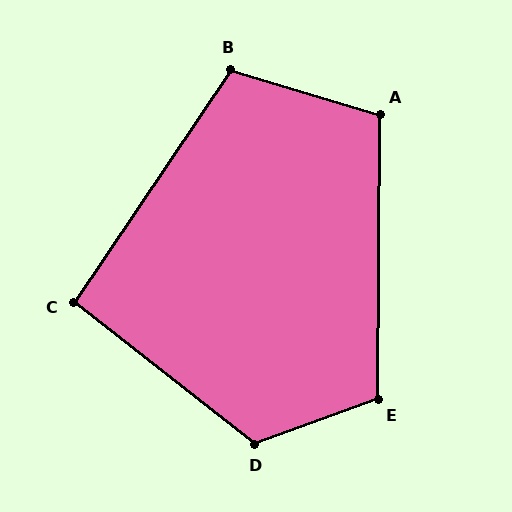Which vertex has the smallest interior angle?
C, at approximately 94 degrees.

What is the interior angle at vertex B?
Approximately 107 degrees (obtuse).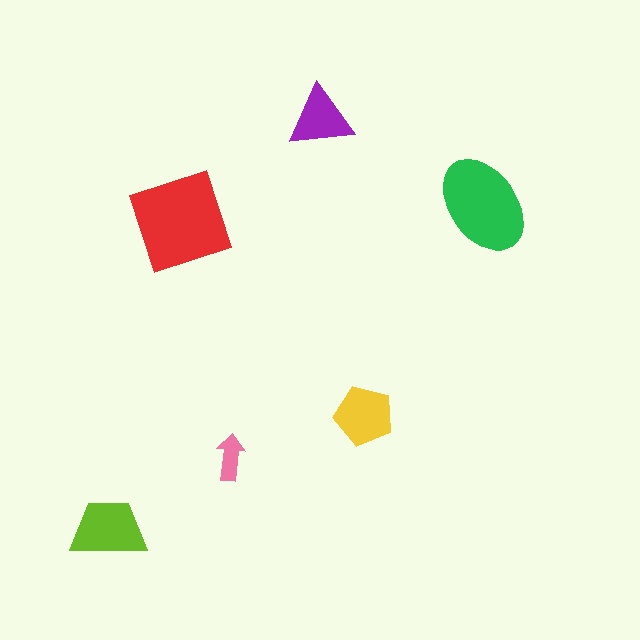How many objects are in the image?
There are 6 objects in the image.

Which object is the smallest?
The pink arrow.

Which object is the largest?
The red square.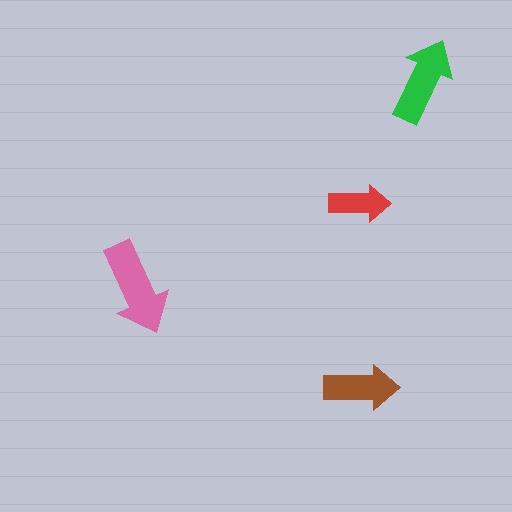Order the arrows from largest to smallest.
the pink one, the green one, the brown one, the red one.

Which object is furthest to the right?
The green arrow is rightmost.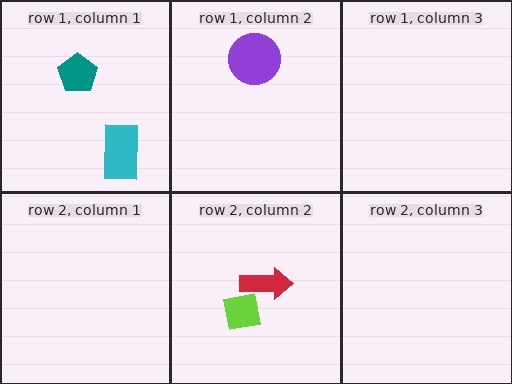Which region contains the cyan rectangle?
The row 1, column 1 region.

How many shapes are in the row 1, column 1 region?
2.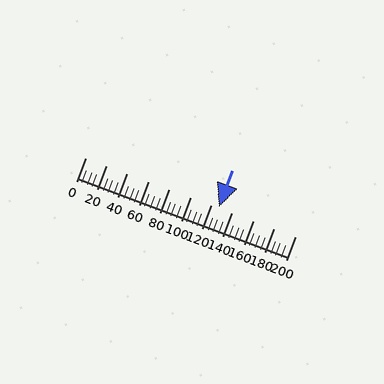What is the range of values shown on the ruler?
The ruler shows values from 0 to 200.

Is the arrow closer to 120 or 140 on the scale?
The arrow is closer to 120.